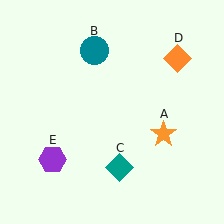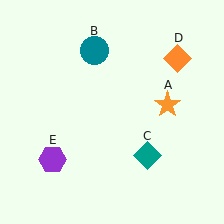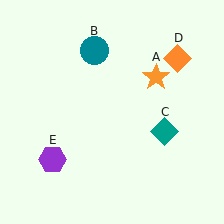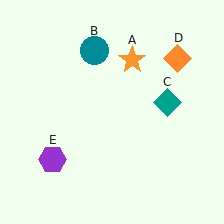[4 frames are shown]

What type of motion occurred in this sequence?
The orange star (object A), teal diamond (object C) rotated counterclockwise around the center of the scene.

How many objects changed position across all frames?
2 objects changed position: orange star (object A), teal diamond (object C).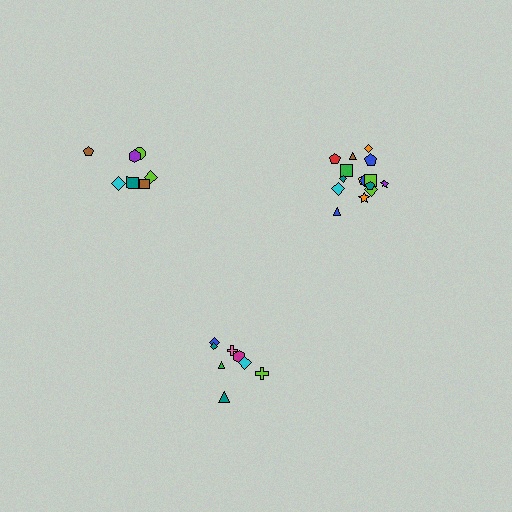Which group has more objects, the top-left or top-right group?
The top-right group.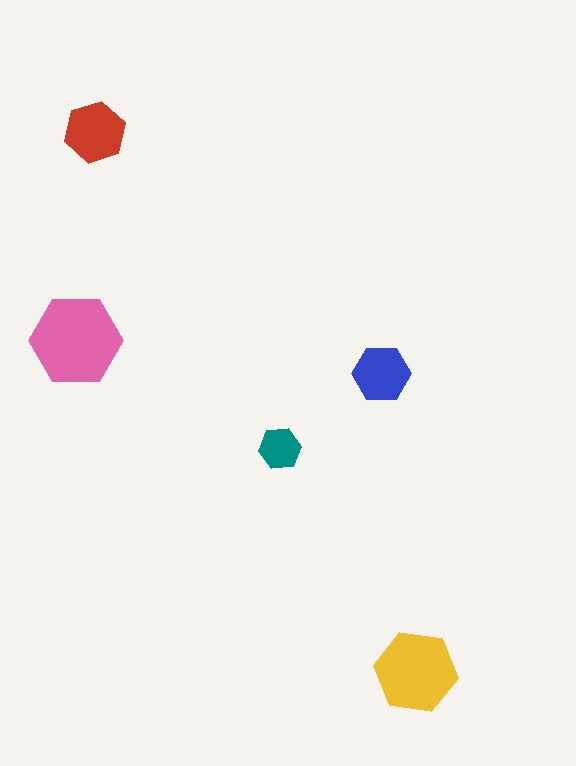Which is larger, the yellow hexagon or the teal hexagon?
The yellow one.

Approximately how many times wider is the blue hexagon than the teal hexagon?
About 1.5 times wider.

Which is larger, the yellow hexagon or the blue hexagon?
The yellow one.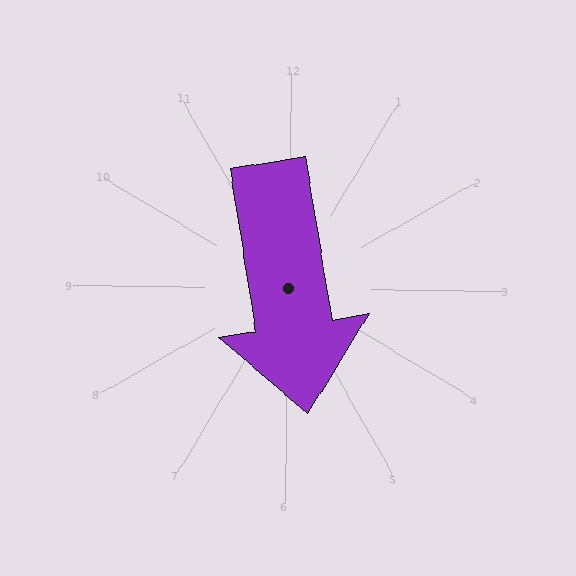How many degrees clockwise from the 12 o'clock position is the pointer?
Approximately 170 degrees.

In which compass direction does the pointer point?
South.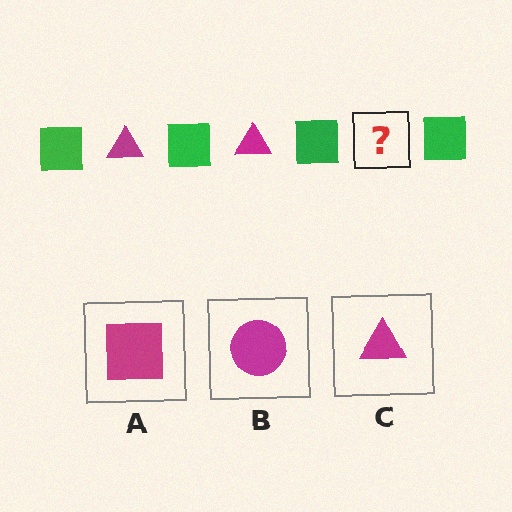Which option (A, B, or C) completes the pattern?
C.